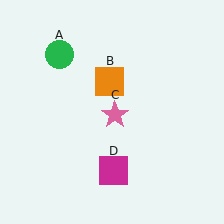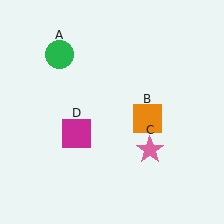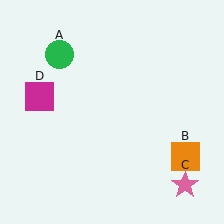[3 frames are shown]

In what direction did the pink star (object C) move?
The pink star (object C) moved down and to the right.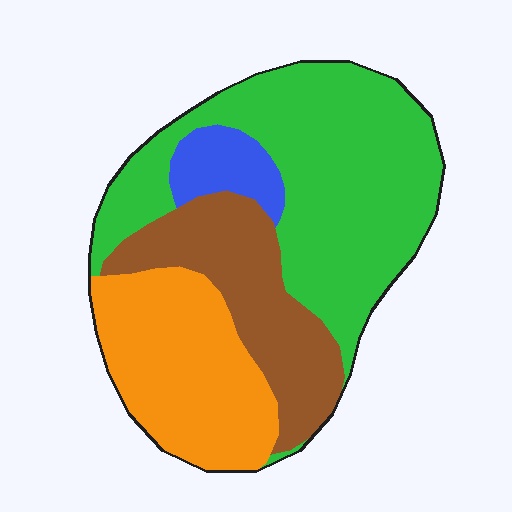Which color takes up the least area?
Blue, at roughly 5%.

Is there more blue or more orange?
Orange.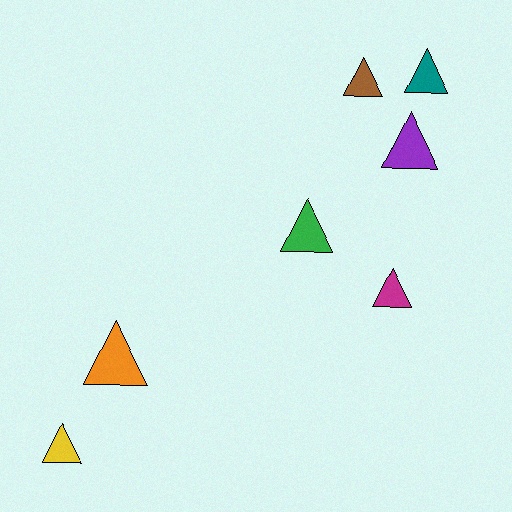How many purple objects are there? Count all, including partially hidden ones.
There is 1 purple object.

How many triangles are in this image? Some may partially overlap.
There are 7 triangles.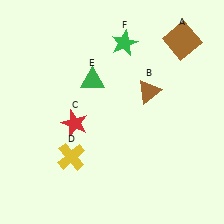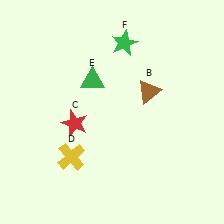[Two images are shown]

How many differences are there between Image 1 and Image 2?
There is 1 difference between the two images.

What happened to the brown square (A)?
The brown square (A) was removed in Image 2. It was in the top-right area of Image 1.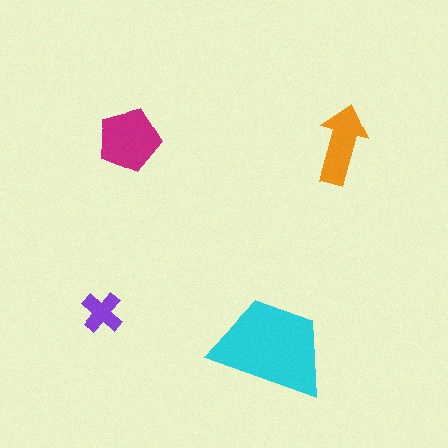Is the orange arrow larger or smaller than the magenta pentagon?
Smaller.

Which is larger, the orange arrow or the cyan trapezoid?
The cyan trapezoid.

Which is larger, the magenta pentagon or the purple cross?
The magenta pentagon.